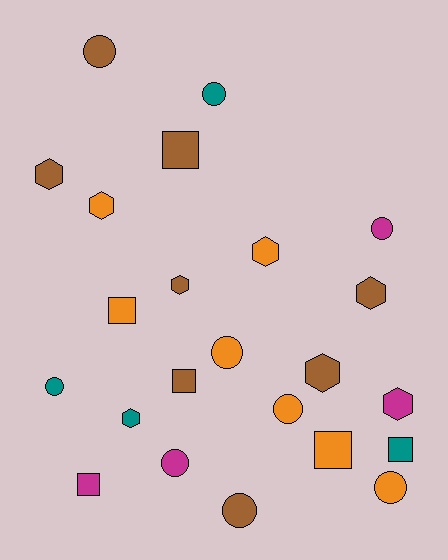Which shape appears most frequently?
Circle, with 9 objects.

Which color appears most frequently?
Brown, with 8 objects.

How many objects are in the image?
There are 23 objects.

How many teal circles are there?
There are 2 teal circles.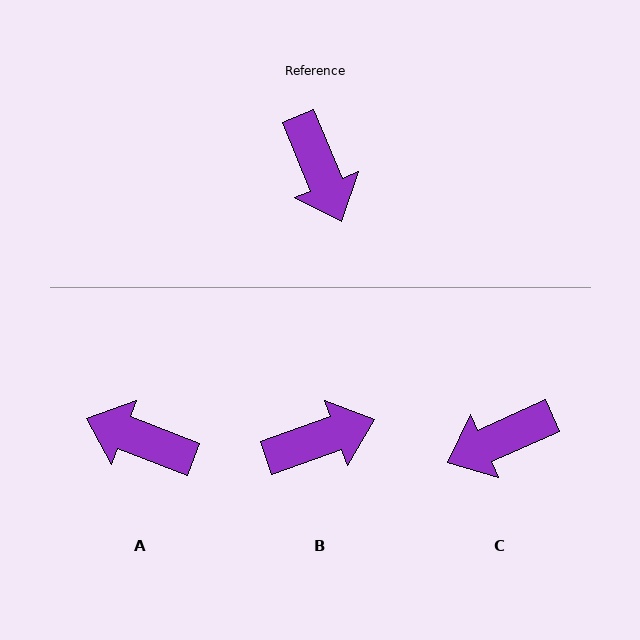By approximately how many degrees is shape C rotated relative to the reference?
Approximately 88 degrees clockwise.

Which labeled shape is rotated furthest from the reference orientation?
A, about 134 degrees away.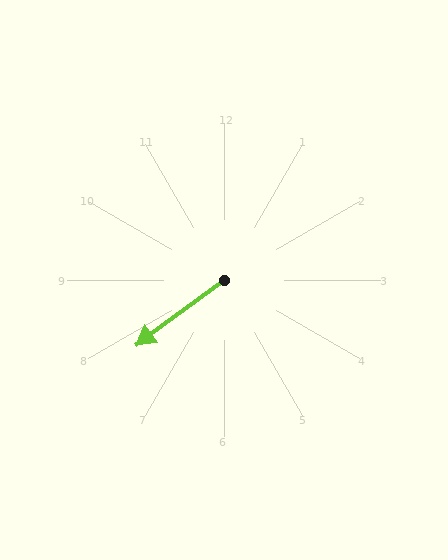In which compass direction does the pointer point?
Southwest.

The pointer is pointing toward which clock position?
Roughly 8 o'clock.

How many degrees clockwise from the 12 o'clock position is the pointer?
Approximately 234 degrees.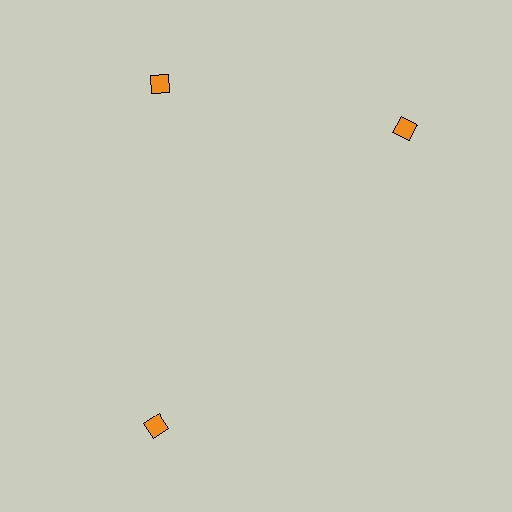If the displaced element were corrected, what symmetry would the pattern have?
It would have 3-fold rotational symmetry — the pattern would map onto itself every 120 degrees.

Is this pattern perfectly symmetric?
No. The 3 orange diamonds are arranged in a ring, but one element near the 3 o'clock position is rotated out of alignment along the ring, breaking the 3-fold rotational symmetry.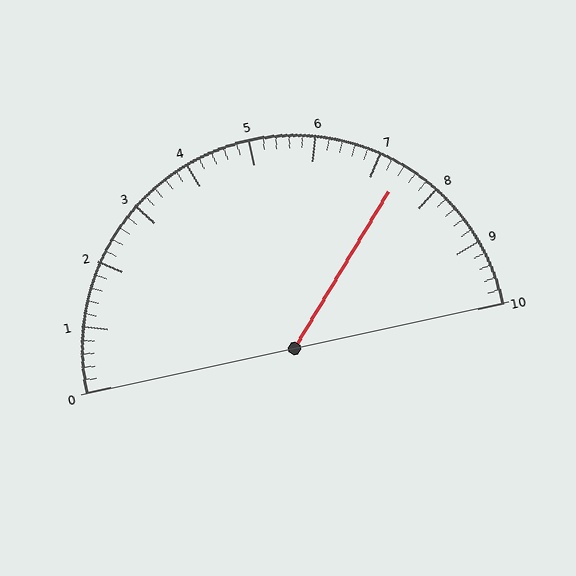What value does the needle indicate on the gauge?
The needle indicates approximately 7.4.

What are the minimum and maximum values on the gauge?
The gauge ranges from 0 to 10.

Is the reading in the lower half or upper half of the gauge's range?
The reading is in the upper half of the range (0 to 10).